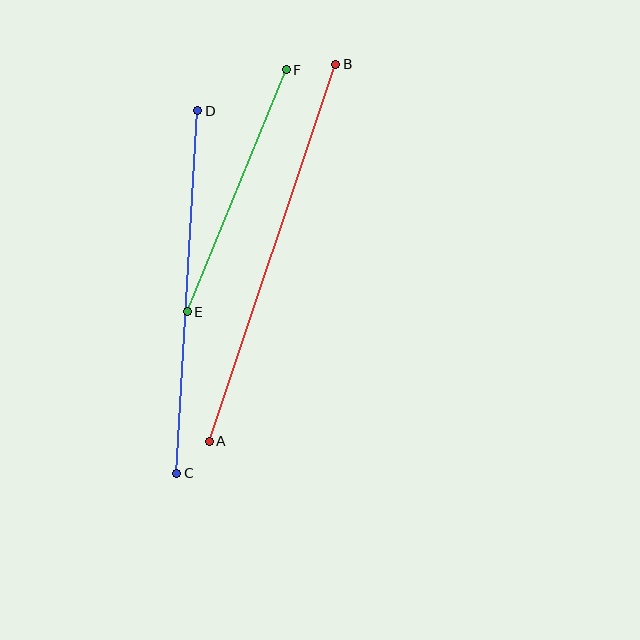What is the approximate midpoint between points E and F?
The midpoint is at approximately (237, 191) pixels.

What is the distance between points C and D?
The distance is approximately 363 pixels.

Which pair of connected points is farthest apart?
Points A and B are farthest apart.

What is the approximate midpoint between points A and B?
The midpoint is at approximately (272, 253) pixels.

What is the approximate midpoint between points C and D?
The midpoint is at approximately (187, 292) pixels.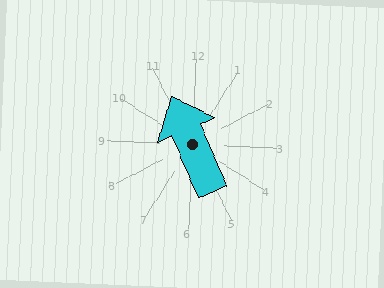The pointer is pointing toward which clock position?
Roughly 11 o'clock.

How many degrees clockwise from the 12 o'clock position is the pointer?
Approximately 334 degrees.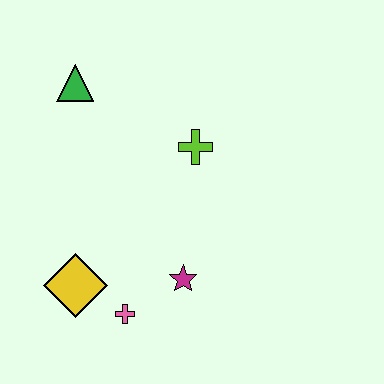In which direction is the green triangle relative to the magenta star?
The green triangle is above the magenta star.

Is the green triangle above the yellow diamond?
Yes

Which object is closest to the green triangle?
The lime cross is closest to the green triangle.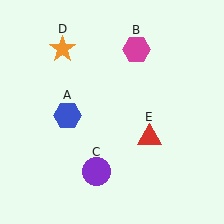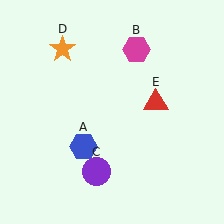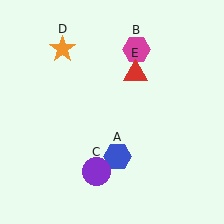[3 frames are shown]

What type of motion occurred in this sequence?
The blue hexagon (object A), red triangle (object E) rotated counterclockwise around the center of the scene.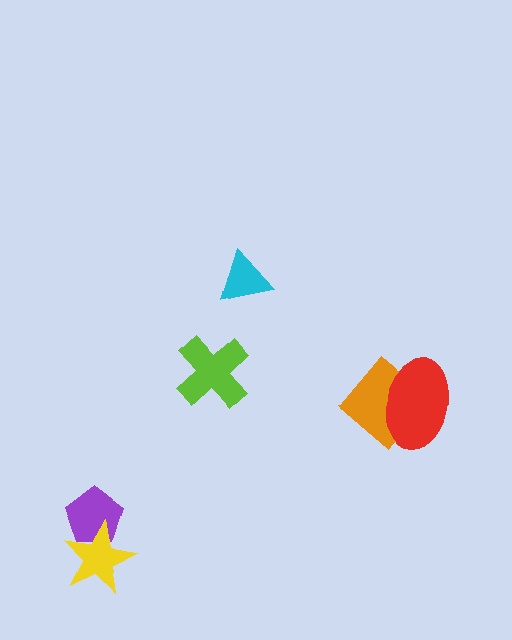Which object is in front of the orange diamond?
The red ellipse is in front of the orange diamond.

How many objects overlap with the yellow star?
1 object overlaps with the yellow star.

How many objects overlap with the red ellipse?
1 object overlaps with the red ellipse.